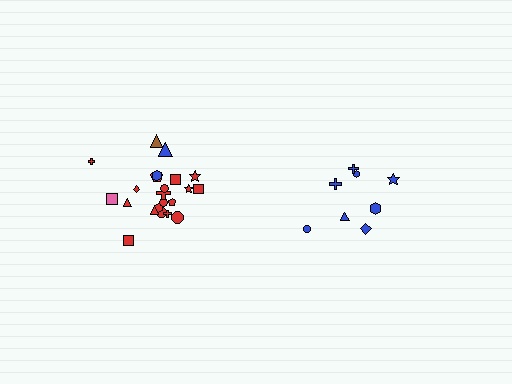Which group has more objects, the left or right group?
The left group.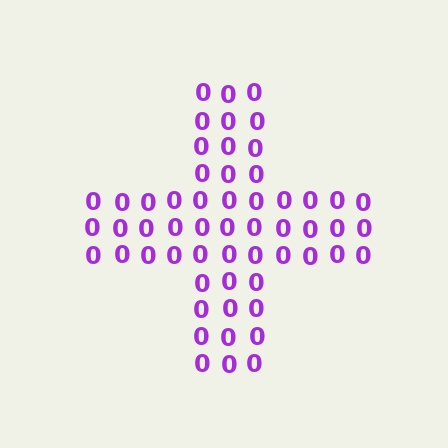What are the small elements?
The small elements are digit 0's.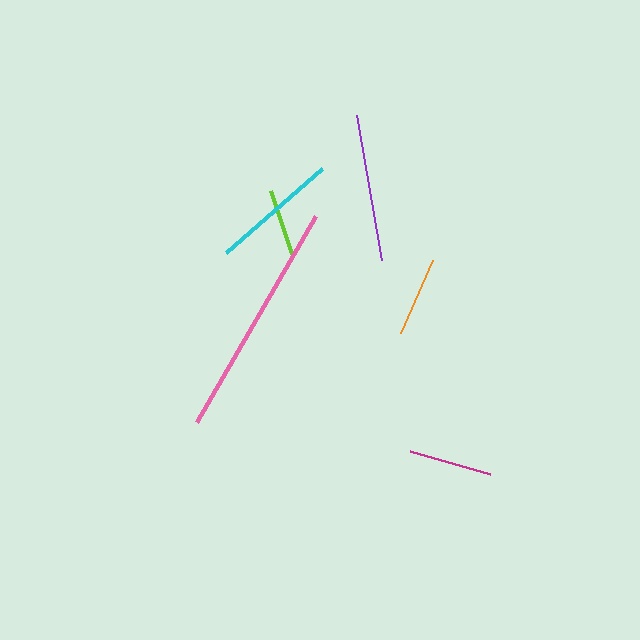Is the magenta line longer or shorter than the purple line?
The purple line is longer than the magenta line.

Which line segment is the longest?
The pink line is the longest at approximately 238 pixels.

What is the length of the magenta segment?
The magenta segment is approximately 83 pixels long.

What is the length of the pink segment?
The pink segment is approximately 238 pixels long.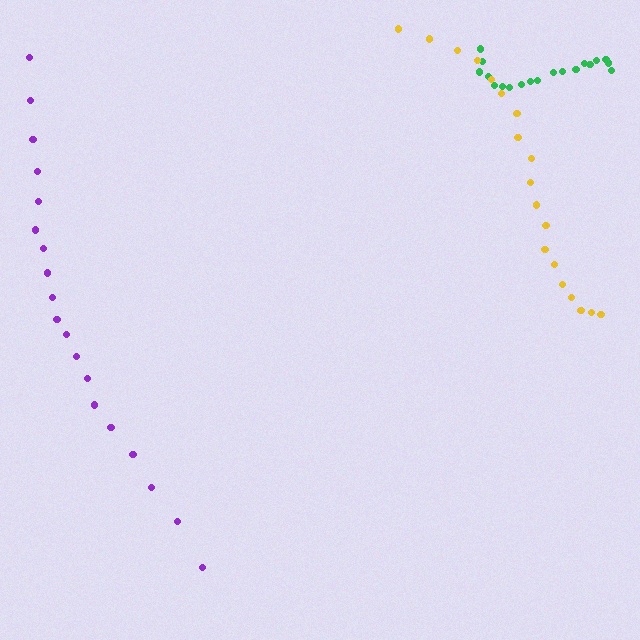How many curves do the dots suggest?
There are 3 distinct paths.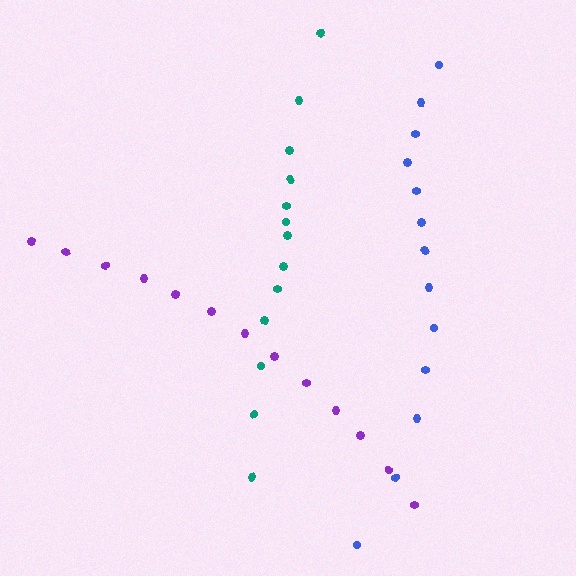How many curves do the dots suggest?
There are 3 distinct paths.